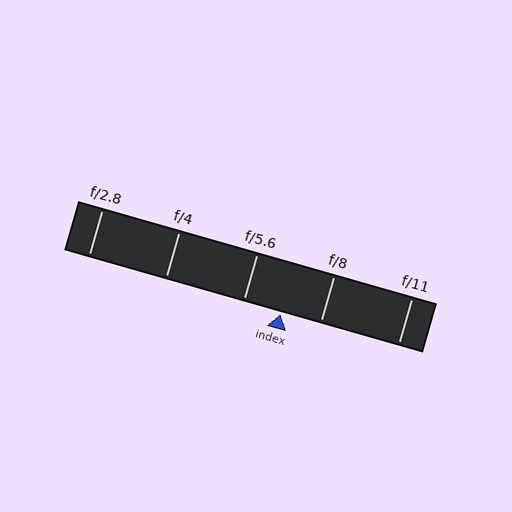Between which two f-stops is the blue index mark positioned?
The index mark is between f/5.6 and f/8.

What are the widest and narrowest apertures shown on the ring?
The widest aperture shown is f/2.8 and the narrowest is f/11.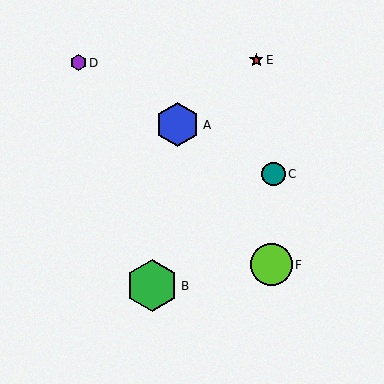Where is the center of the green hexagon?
The center of the green hexagon is at (152, 286).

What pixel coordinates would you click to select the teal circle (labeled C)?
Click at (273, 174) to select the teal circle C.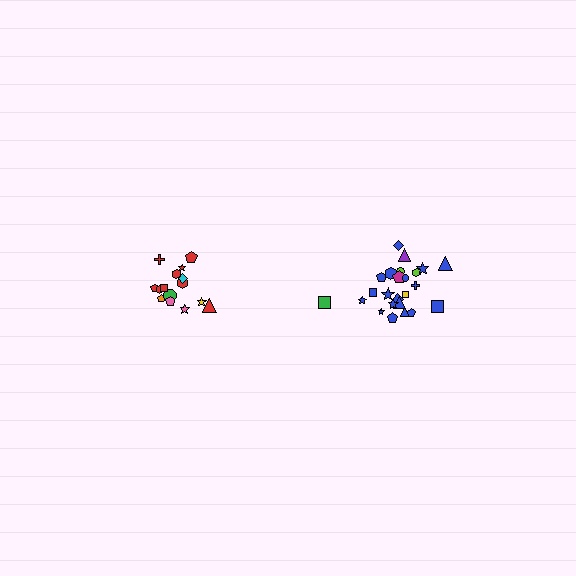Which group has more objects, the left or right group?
The right group.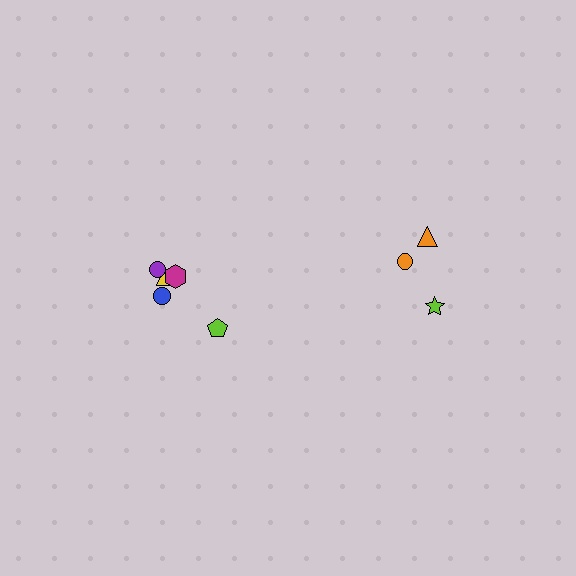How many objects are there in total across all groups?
There are 8 objects.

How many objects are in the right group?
There are 3 objects.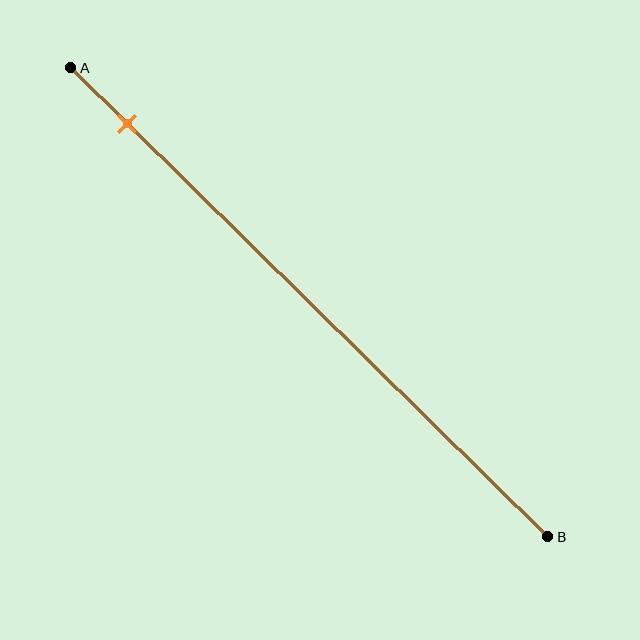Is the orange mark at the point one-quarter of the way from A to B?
No, the mark is at about 10% from A, not at the 25% one-quarter point.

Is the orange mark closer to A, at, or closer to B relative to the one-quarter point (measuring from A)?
The orange mark is closer to point A than the one-quarter point of segment AB.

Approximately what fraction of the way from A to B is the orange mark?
The orange mark is approximately 10% of the way from A to B.